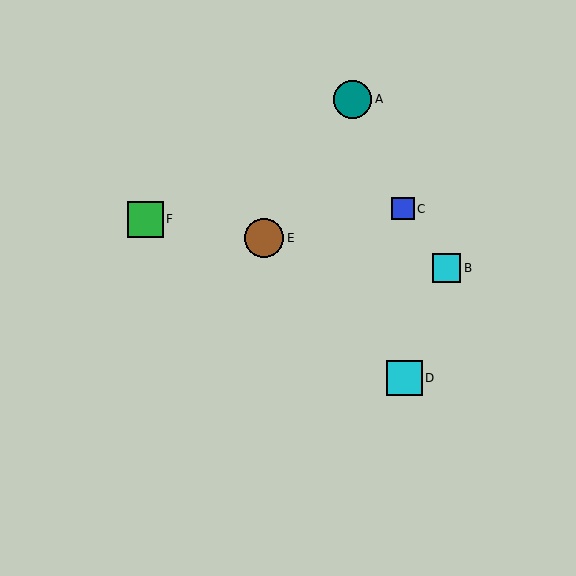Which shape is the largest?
The brown circle (labeled E) is the largest.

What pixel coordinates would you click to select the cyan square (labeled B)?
Click at (446, 268) to select the cyan square B.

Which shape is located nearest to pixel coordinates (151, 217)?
The green square (labeled F) at (145, 219) is nearest to that location.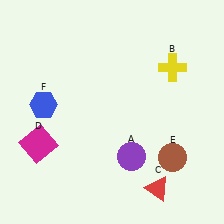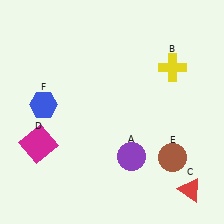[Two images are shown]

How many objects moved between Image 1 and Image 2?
1 object moved between the two images.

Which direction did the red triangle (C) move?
The red triangle (C) moved right.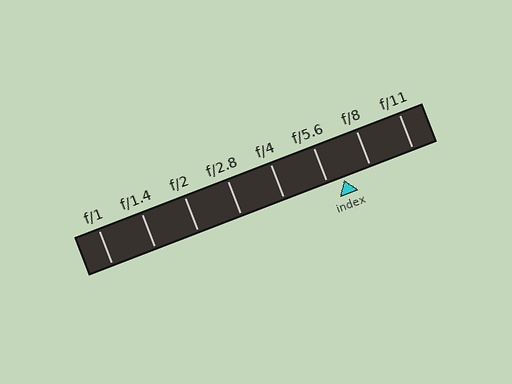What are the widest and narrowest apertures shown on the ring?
The widest aperture shown is f/1 and the narrowest is f/11.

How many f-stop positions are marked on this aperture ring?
There are 8 f-stop positions marked.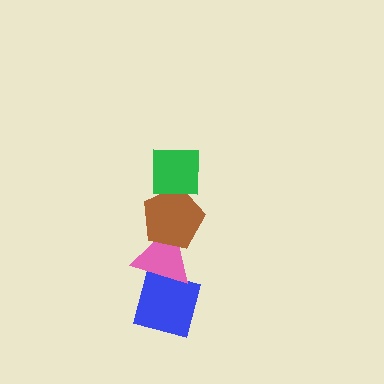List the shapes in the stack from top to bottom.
From top to bottom: the green square, the brown pentagon, the pink triangle, the blue square.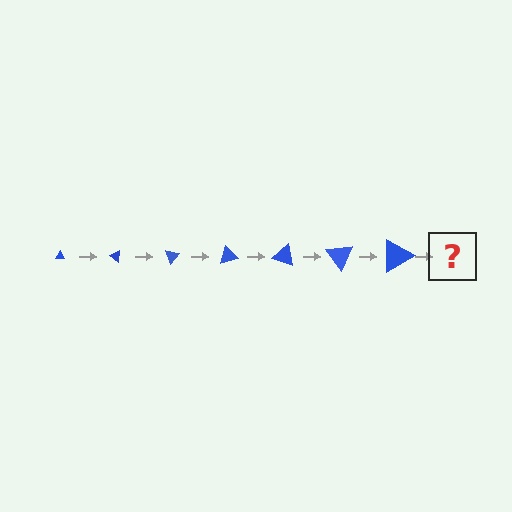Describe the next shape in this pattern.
It should be a triangle, larger than the previous one and rotated 245 degrees from the start.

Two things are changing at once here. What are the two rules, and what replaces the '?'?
The two rules are that the triangle grows larger each step and it rotates 35 degrees each step. The '?' should be a triangle, larger than the previous one and rotated 245 degrees from the start.